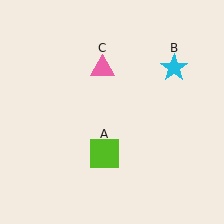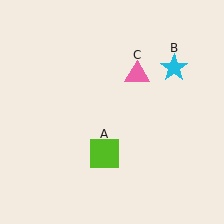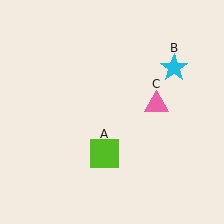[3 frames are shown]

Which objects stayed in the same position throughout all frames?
Lime square (object A) and cyan star (object B) remained stationary.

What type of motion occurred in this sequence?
The pink triangle (object C) rotated clockwise around the center of the scene.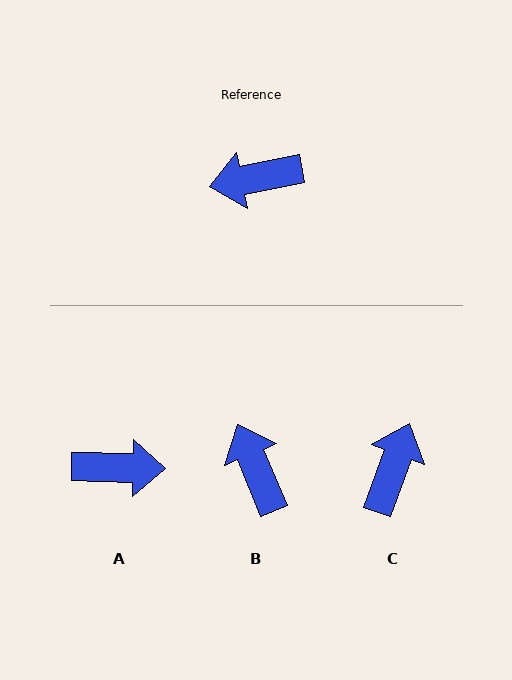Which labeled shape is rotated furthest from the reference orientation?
A, about 168 degrees away.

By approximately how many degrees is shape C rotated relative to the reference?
Approximately 121 degrees clockwise.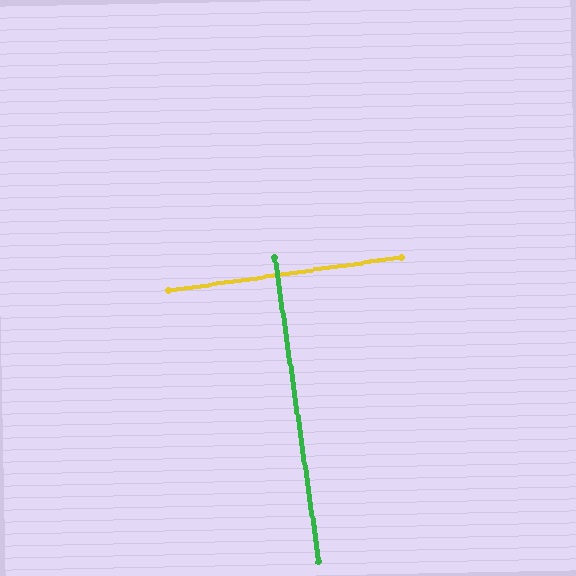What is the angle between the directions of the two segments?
Approximately 90 degrees.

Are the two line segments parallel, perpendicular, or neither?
Perpendicular — they meet at approximately 90°.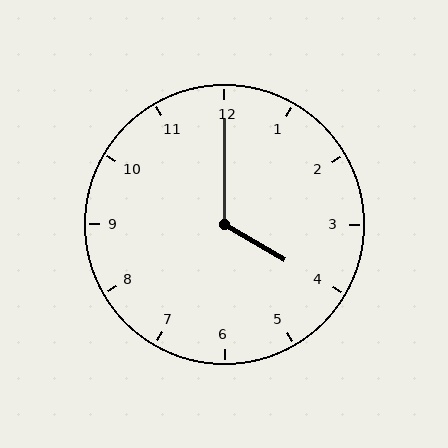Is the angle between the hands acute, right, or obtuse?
It is obtuse.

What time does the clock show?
4:00.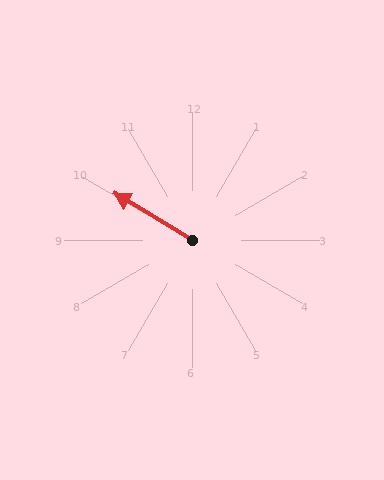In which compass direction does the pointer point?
Northwest.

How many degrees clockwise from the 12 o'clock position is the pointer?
Approximately 301 degrees.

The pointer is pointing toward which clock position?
Roughly 10 o'clock.